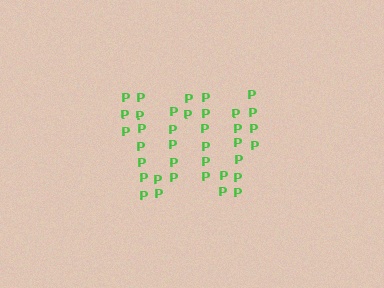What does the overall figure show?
The overall figure shows the letter W.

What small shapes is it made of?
It is made of small letter P's.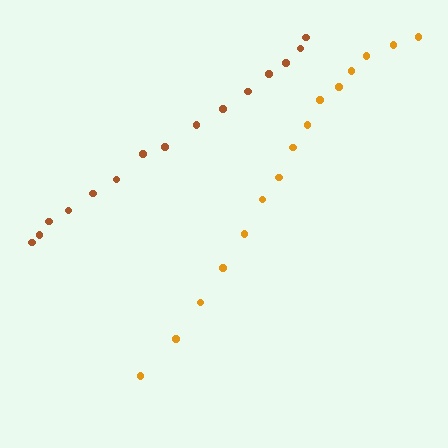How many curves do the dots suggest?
There are 2 distinct paths.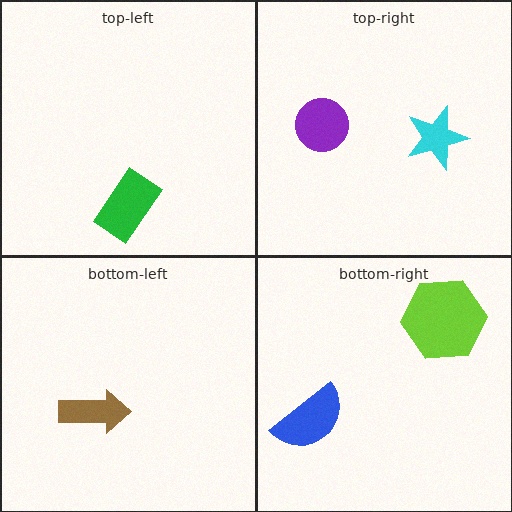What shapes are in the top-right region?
The purple circle, the cyan star.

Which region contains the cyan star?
The top-right region.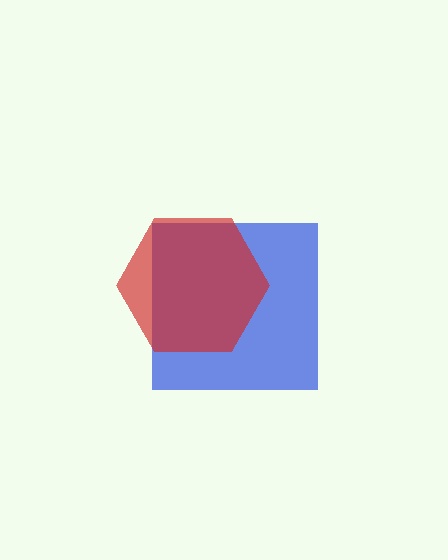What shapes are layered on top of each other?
The layered shapes are: a blue square, a red hexagon.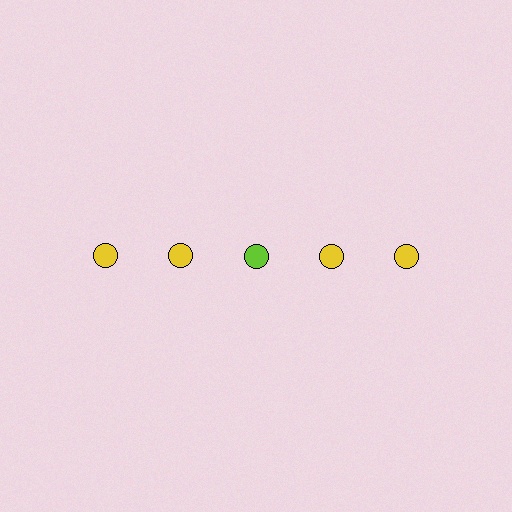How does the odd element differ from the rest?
It has a different color: lime instead of yellow.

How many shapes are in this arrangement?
There are 5 shapes arranged in a grid pattern.